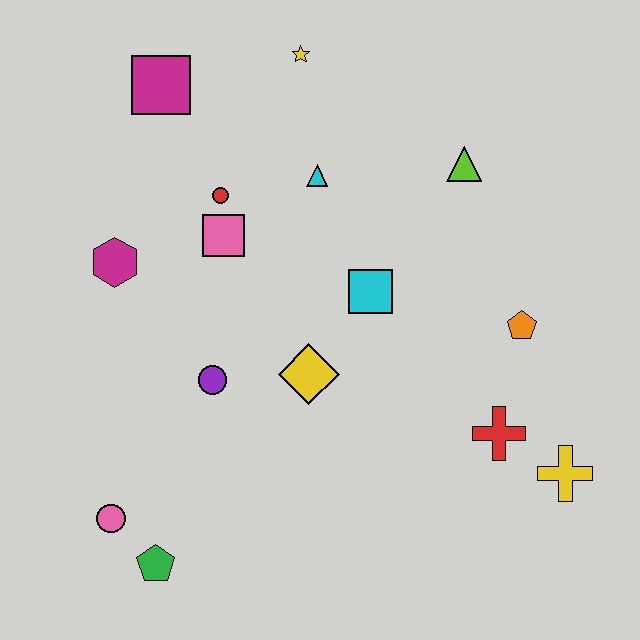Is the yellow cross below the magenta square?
Yes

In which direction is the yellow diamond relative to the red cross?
The yellow diamond is to the left of the red cross.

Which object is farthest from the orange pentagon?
The pink circle is farthest from the orange pentagon.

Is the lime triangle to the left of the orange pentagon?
Yes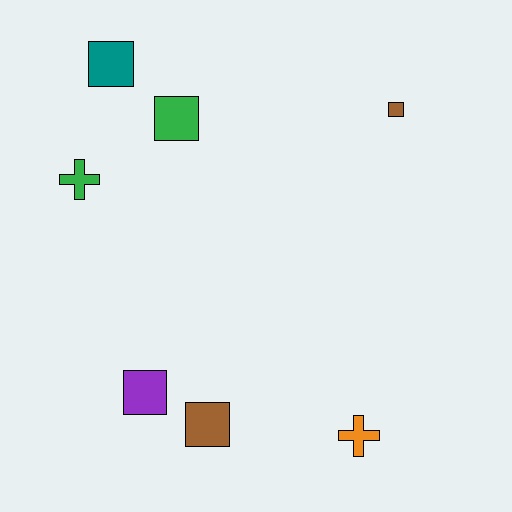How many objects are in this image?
There are 7 objects.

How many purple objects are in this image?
There is 1 purple object.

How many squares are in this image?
There are 5 squares.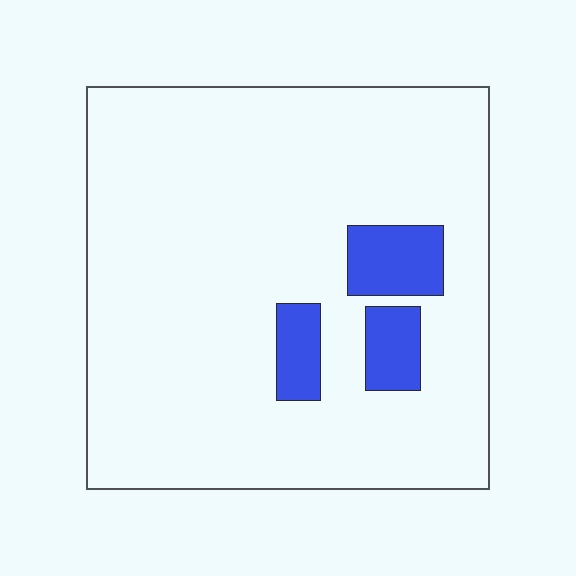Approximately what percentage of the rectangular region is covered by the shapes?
Approximately 10%.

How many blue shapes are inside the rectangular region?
3.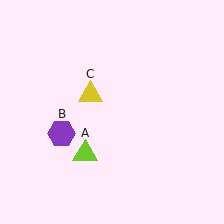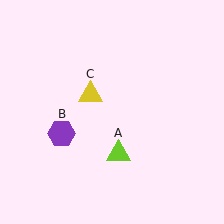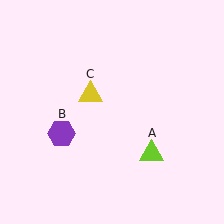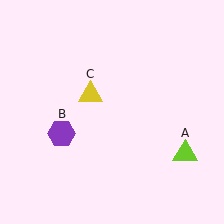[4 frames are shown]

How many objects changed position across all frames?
1 object changed position: lime triangle (object A).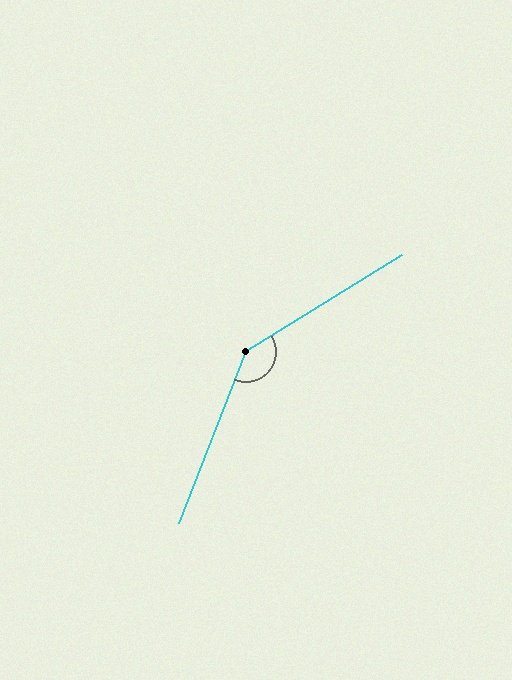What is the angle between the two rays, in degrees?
Approximately 143 degrees.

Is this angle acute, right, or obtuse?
It is obtuse.